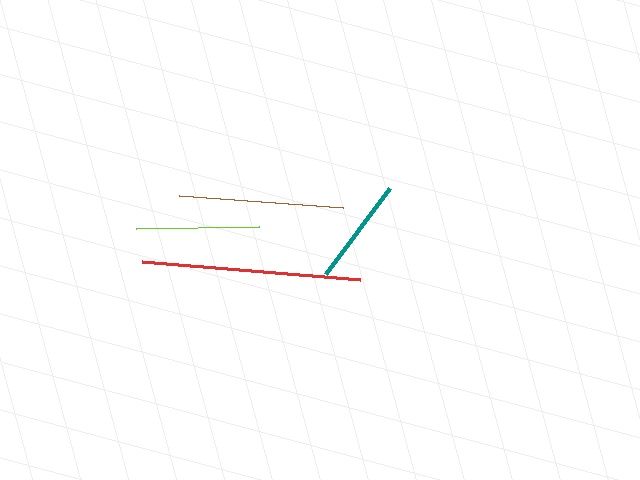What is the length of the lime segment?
The lime segment is approximately 124 pixels long.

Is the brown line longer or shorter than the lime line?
The brown line is longer than the lime line.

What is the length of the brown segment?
The brown segment is approximately 165 pixels long.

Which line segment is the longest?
The red line is the longest at approximately 219 pixels.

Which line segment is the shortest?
The teal line is the shortest at approximately 108 pixels.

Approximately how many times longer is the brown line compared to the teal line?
The brown line is approximately 1.5 times the length of the teal line.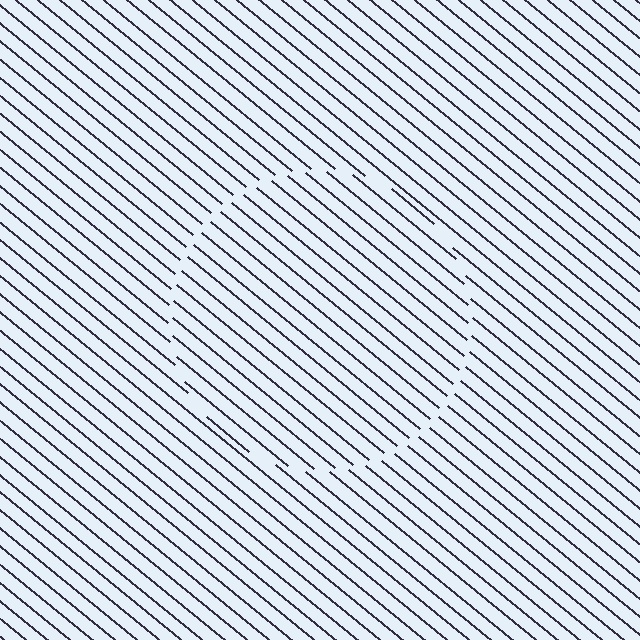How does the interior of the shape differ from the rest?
The interior of the shape contains the same grating, shifted by half a period — the contour is defined by the phase discontinuity where line-ends from the inner and outer gratings abut.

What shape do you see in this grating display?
An illusory circle. The interior of the shape contains the same grating, shifted by half a period — the contour is defined by the phase discontinuity where line-ends from the inner and outer gratings abut.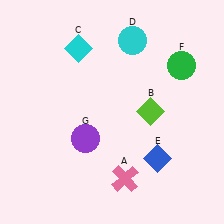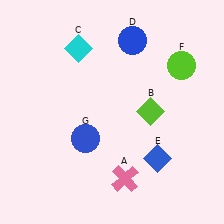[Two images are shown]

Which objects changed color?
D changed from cyan to blue. F changed from green to lime. G changed from purple to blue.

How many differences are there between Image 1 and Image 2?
There are 3 differences between the two images.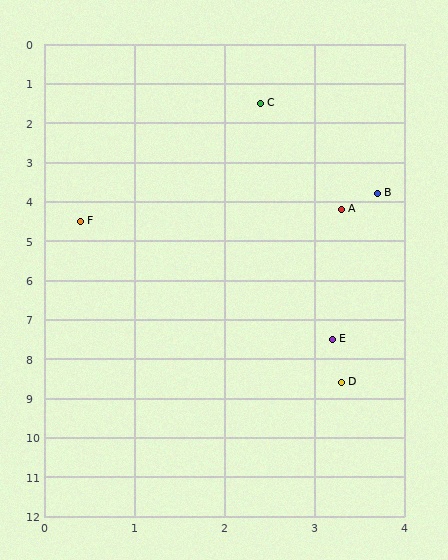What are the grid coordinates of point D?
Point D is at approximately (3.3, 8.6).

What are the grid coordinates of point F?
Point F is at approximately (0.4, 4.5).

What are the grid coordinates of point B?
Point B is at approximately (3.7, 3.8).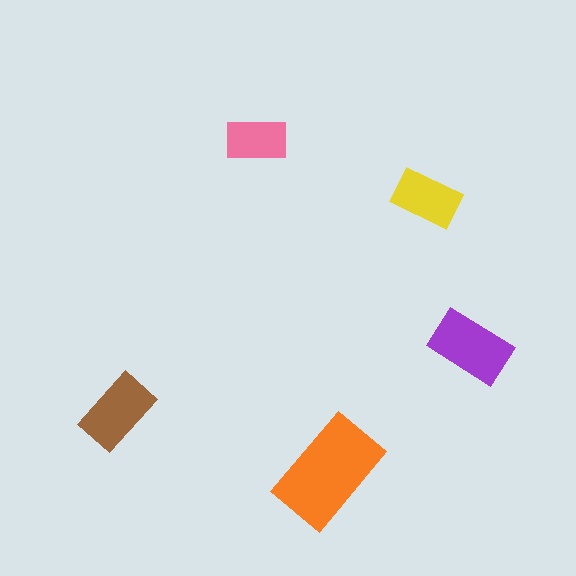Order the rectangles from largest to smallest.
the orange one, the purple one, the brown one, the yellow one, the pink one.